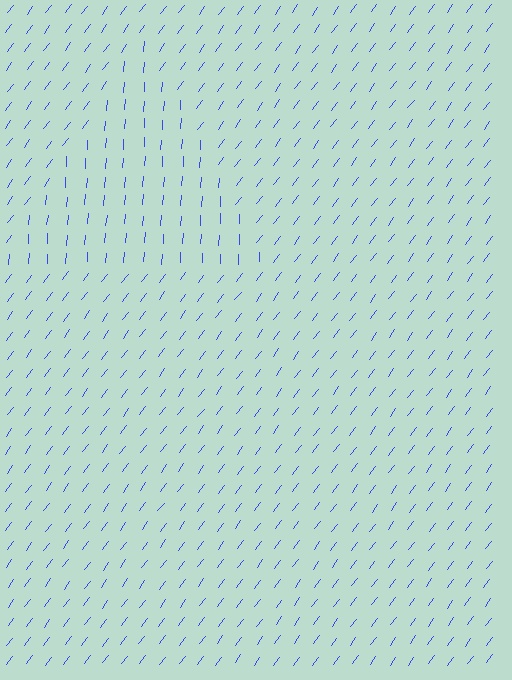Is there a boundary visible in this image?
Yes, there is a texture boundary formed by a change in line orientation.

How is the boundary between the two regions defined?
The boundary is defined purely by a change in line orientation (approximately 33 degrees difference). All lines are the same color and thickness.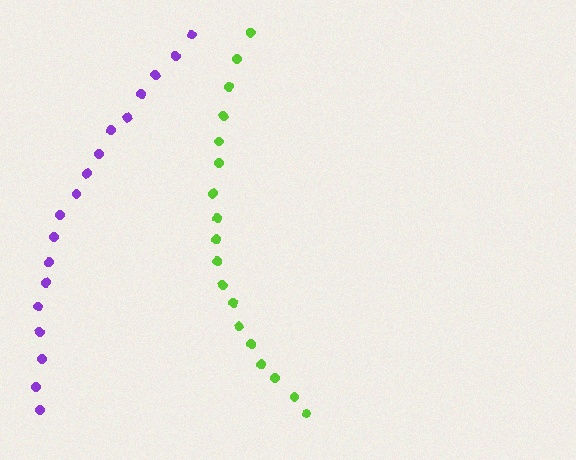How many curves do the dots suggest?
There are 2 distinct paths.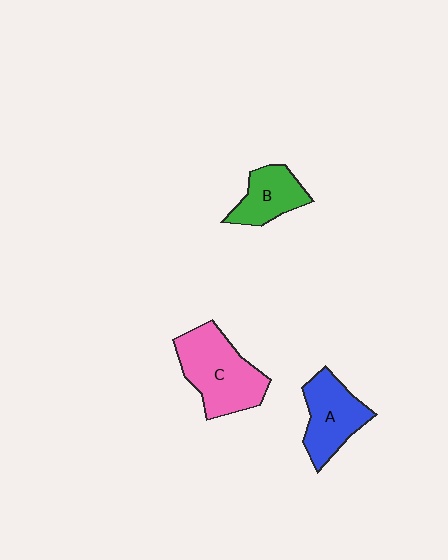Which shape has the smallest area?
Shape B (green).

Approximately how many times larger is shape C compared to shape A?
Approximately 1.3 times.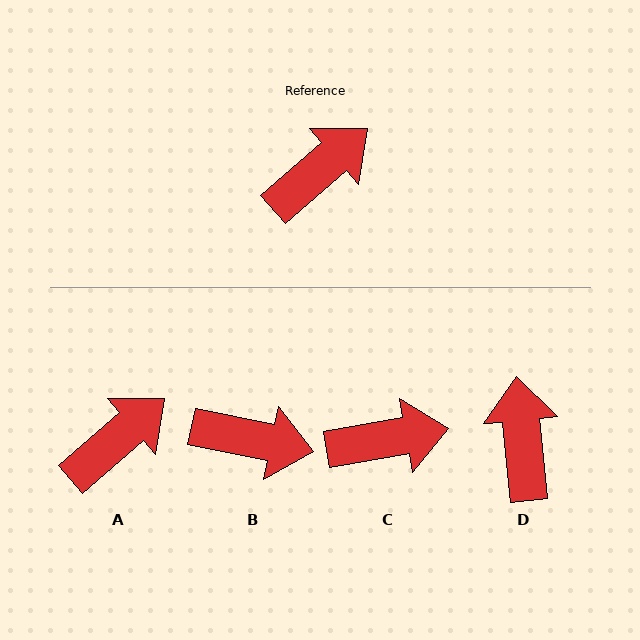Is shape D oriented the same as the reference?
No, it is off by about 55 degrees.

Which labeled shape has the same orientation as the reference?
A.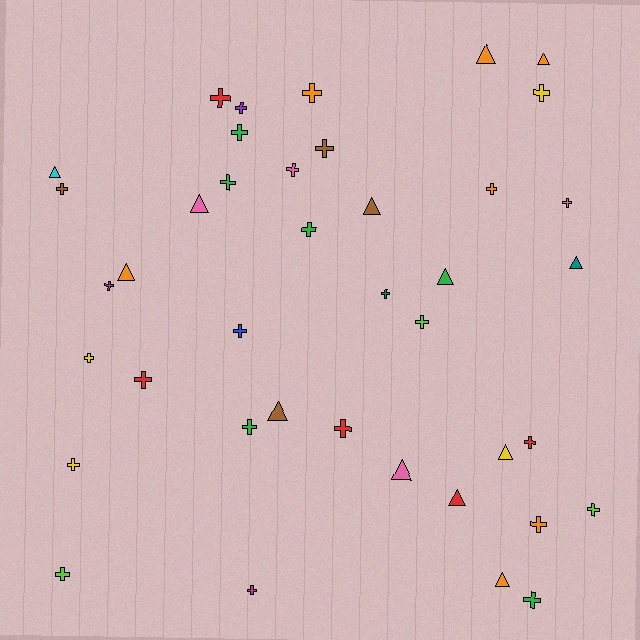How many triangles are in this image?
There are 13 triangles.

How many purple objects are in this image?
There is 1 purple object.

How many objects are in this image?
There are 40 objects.